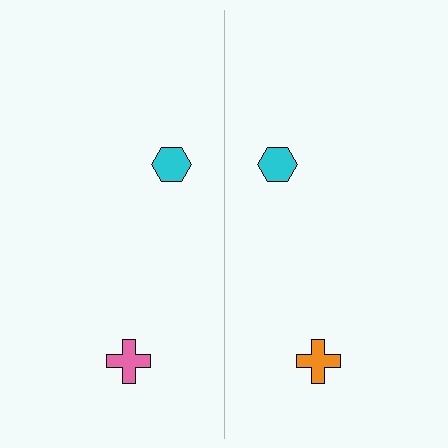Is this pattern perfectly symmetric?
No, the pattern is not perfectly symmetric. The orange cross on the right side breaks the symmetry — its mirror counterpart is pink.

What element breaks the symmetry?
The orange cross on the right side breaks the symmetry — its mirror counterpart is pink.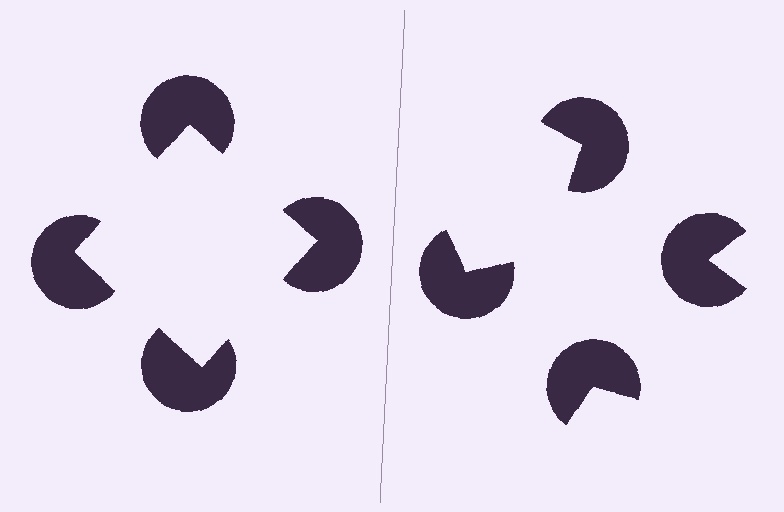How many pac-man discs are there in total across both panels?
8 — 4 on each side.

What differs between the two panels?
The pac-man discs are positioned identically on both sides; only the wedge orientations differ. On the left they align to a square; on the right they are misaligned.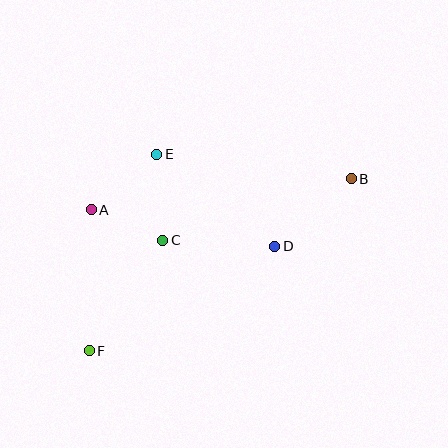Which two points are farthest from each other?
Points B and F are farthest from each other.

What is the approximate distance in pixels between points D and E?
The distance between D and E is approximately 150 pixels.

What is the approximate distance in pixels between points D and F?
The distance between D and F is approximately 213 pixels.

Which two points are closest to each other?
Points A and C are closest to each other.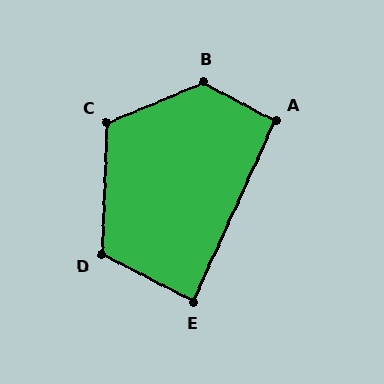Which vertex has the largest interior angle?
B, at approximately 130 degrees.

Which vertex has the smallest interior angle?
E, at approximately 87 degrees.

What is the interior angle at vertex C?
Approximately 115 degrees (obtuse).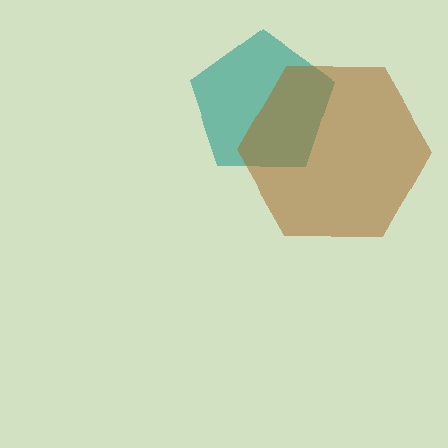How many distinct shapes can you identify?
There are 2 distinct shapes: a teal pentagon, a brown hexagon.